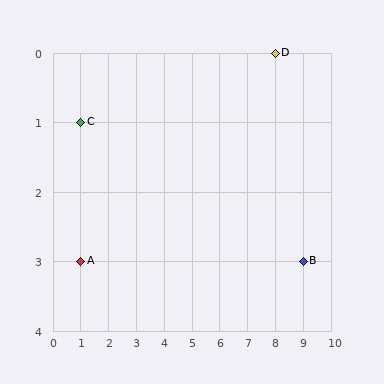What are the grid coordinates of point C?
Point C is at grid coordinates (1, 1).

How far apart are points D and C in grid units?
Points D and C are 7 columns and 1 row apart (about 7.1 grid units diagonally).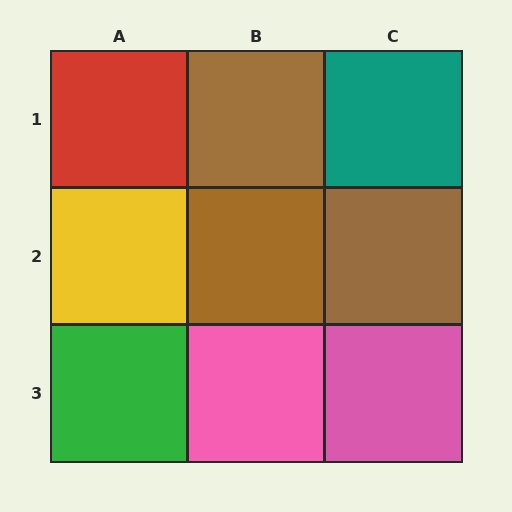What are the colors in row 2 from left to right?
Yellow, brown, brown.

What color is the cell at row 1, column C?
Teal.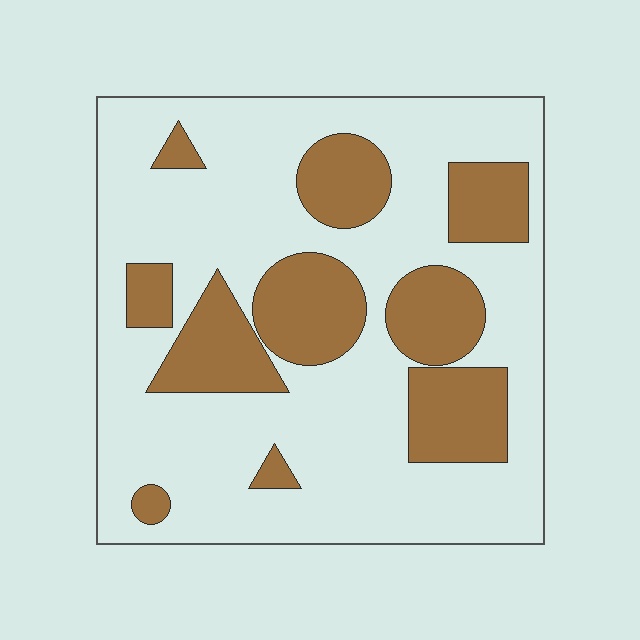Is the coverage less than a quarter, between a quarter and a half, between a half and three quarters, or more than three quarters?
Between a quarter and a half.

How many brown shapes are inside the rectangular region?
10.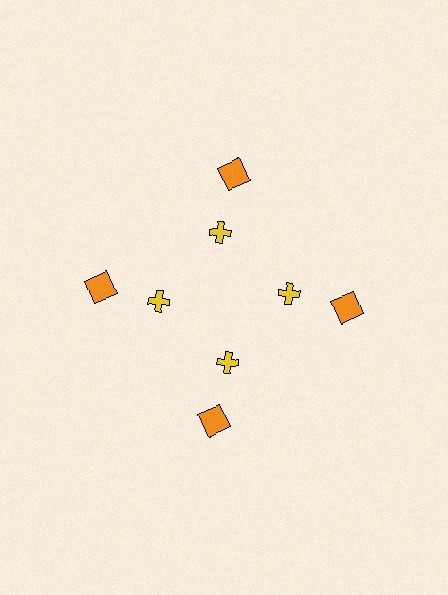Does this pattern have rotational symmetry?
Yes, this pattern has 4-fold rotational symmetry. It looks the same after rotating 90 degrees around the center.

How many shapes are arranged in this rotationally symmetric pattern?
There are 8 shapes, arranged in 4 groups of 2.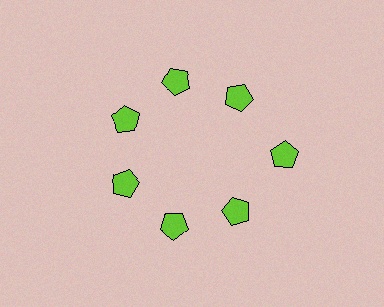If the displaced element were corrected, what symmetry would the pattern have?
It would have 7-fold rotational symmetry — the pattern would map onto itself every 51 degrees.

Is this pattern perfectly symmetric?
No. The 7 lime pentagons are arranged in a ring, but one element near the 3 o'clock position is pushed outward from the center, breaking the 7-fold rotational symmetry.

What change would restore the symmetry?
The symmetry would be restored by moving it inward, back onto the ring so that all 7 pentagons sit at equal angles and equal distance from the center.